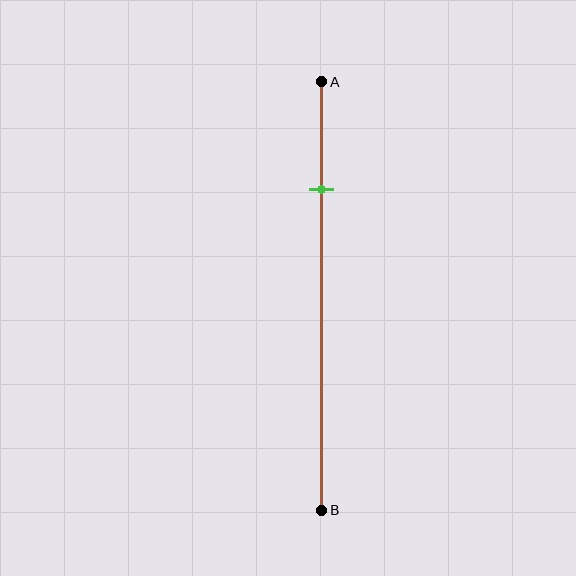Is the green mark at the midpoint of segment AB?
No, the mark is at about 25% from A, not at the 50% midpoint.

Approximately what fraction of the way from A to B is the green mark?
The green mark is approximately 25% of the way from A to B.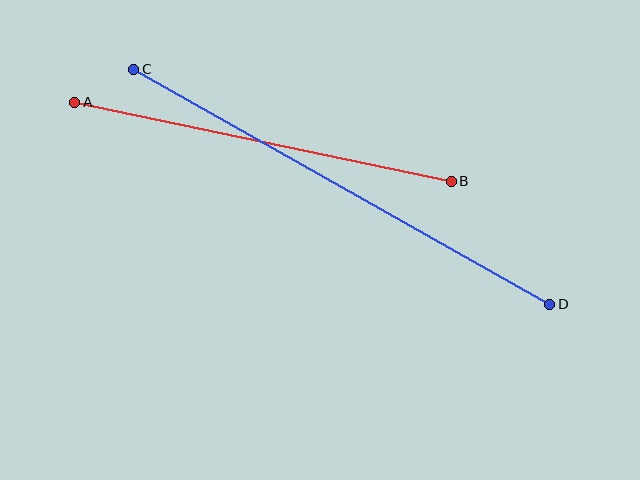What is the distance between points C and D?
The distance is approximately 478 pixels.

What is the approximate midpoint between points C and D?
The midpoint is at approximately (342, 187) pixels.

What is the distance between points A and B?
The distance is approximately 384 pixels.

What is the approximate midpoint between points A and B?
The midpoint is at approximately (263, 142) pixels.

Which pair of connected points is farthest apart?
Points C and D are farthest apart.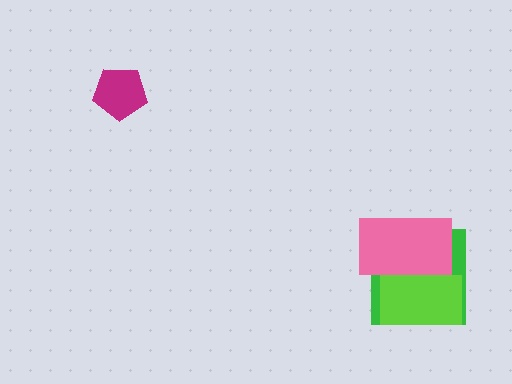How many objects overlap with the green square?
2 objects overlap with the green square.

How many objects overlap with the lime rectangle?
2 objects overlap with the lime rectangle.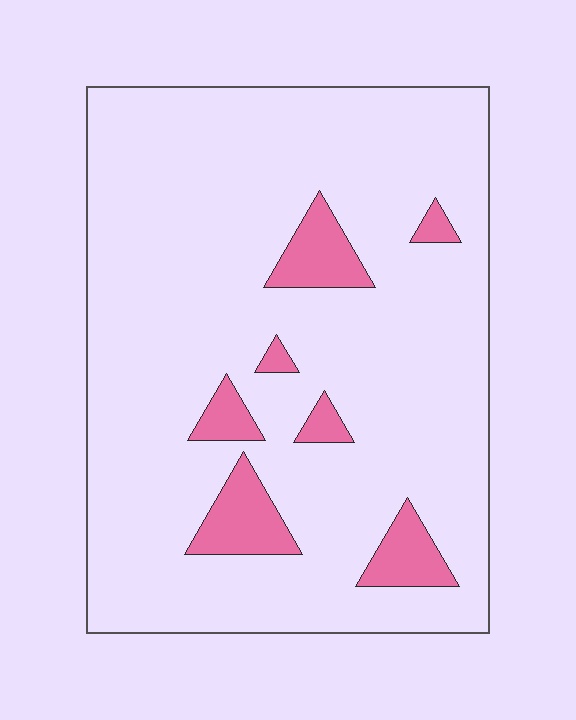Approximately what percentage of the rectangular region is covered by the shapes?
Approximately 10%.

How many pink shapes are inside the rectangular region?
7.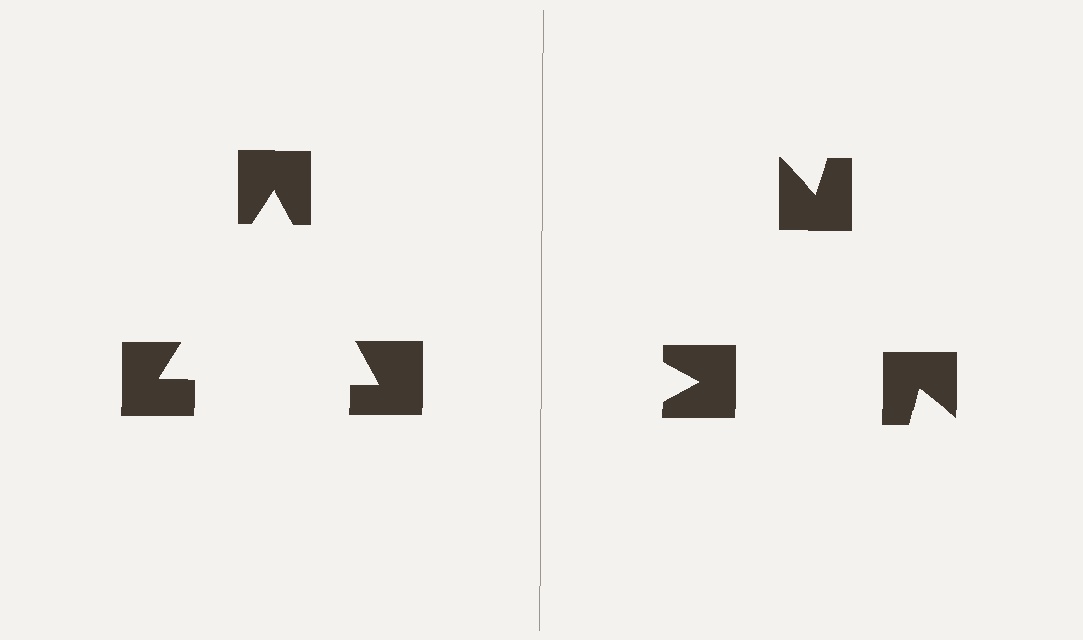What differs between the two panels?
The notched squares are positioned identically on both sides; only the wedge orientations differ. On the left they align to a triangle; on the right they are misaligned.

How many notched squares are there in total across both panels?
6 — 3 on each side.